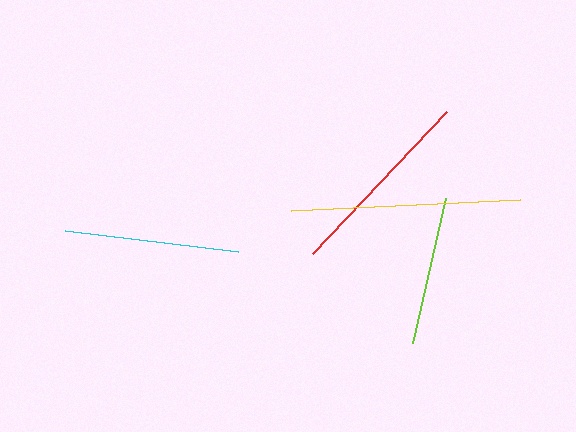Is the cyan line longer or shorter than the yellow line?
The yellow line is longer than the cyan line.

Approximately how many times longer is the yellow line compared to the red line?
The yellow line is approximately 1.2 times the length of the red line.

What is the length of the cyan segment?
The cyan segment is approximately 173 pixels long.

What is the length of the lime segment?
The lime segment is approximately 148 pixels long.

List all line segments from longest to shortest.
From longest to shortest: yellow, red, cyan, lime.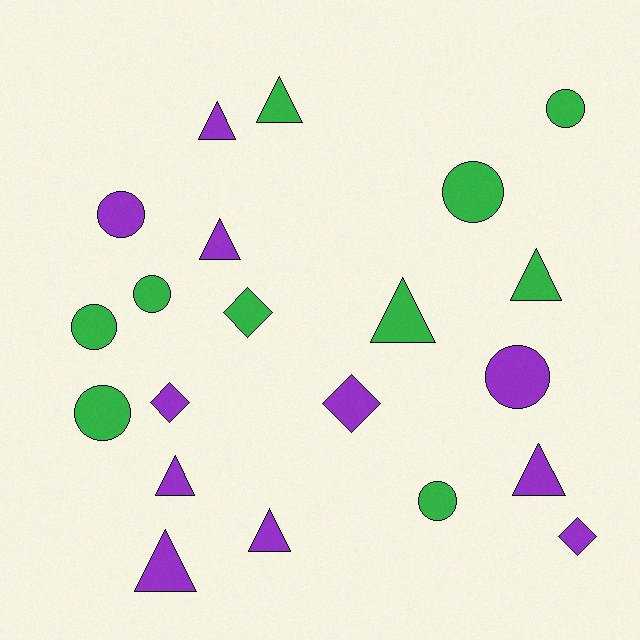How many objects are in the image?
There are 21 objects.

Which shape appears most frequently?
Triangle, with 9 objects.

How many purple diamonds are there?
There are 3 purple diamonds.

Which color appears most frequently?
Purple, with 11 objects.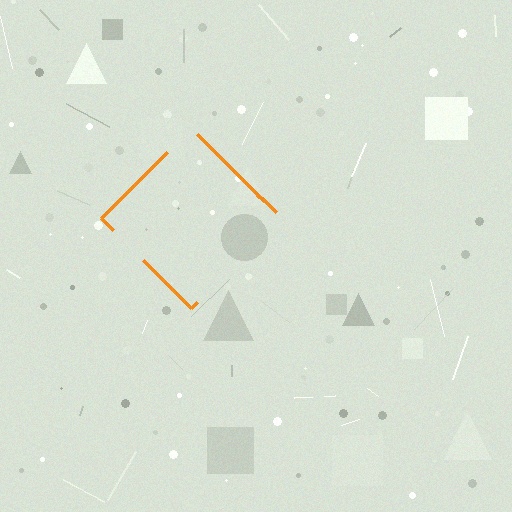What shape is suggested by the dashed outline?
The dashed outline suggests a diamond.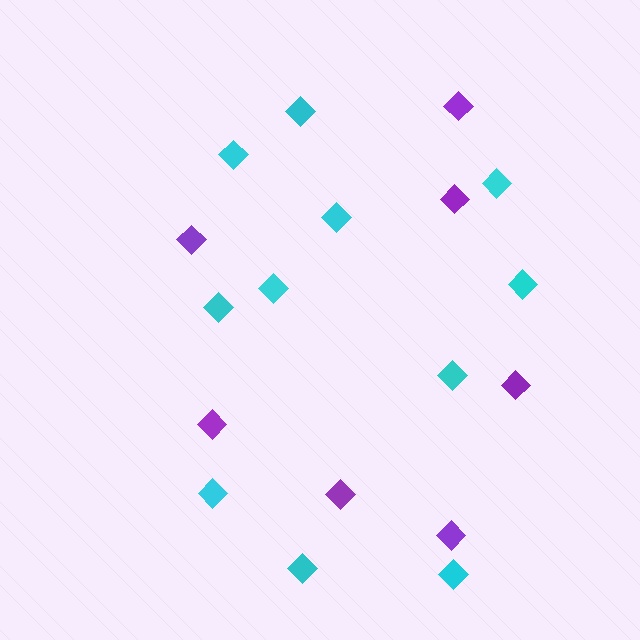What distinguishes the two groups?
There are 2 groups: one group of purple diamonds (7) and one group of cyan diamonds (11).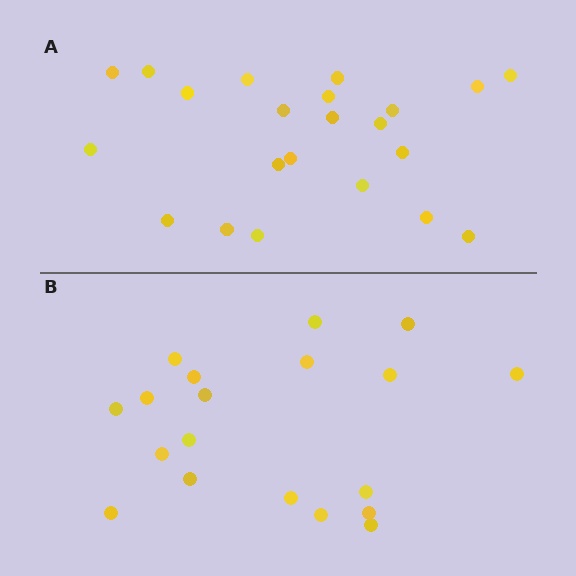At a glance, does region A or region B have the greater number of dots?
Region A (the top region) has more dots.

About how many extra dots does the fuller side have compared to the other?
Region A has just a few more — roughly 2 or 3 more dots than region B.